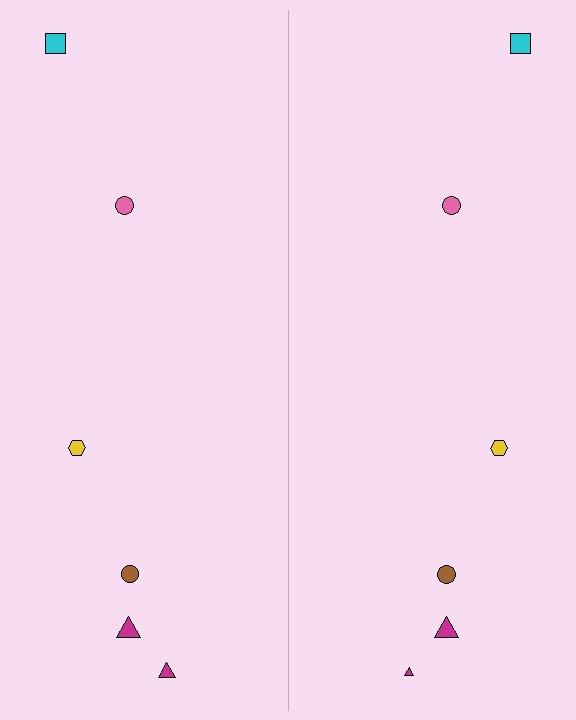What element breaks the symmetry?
The magenta triangle on the right side has a different size than its mirror counterpart.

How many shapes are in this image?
There are 12 shapes in this image.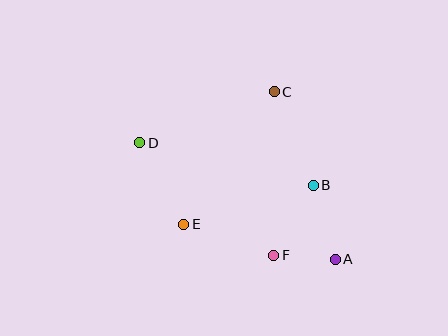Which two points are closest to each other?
Points A and F are closest to each other.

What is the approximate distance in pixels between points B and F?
The distance between B and F is approximately 80 pixels.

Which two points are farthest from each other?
Points A and D are farthest from each other.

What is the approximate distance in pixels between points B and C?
The distance between B and C is approximately 101 pixels.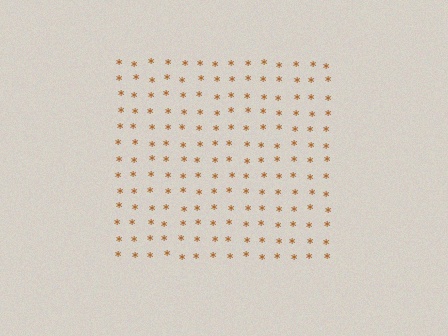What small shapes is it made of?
It is made of small asterisks.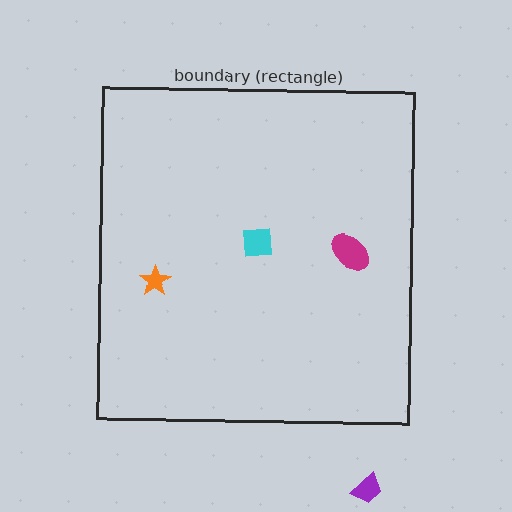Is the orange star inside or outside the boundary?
Inside.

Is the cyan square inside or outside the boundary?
Inside.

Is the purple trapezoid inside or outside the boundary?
Outside.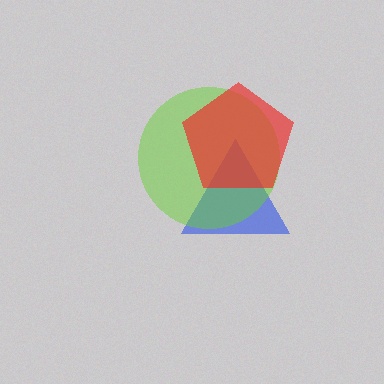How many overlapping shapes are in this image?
There are 3 overlapping shapes in the image.